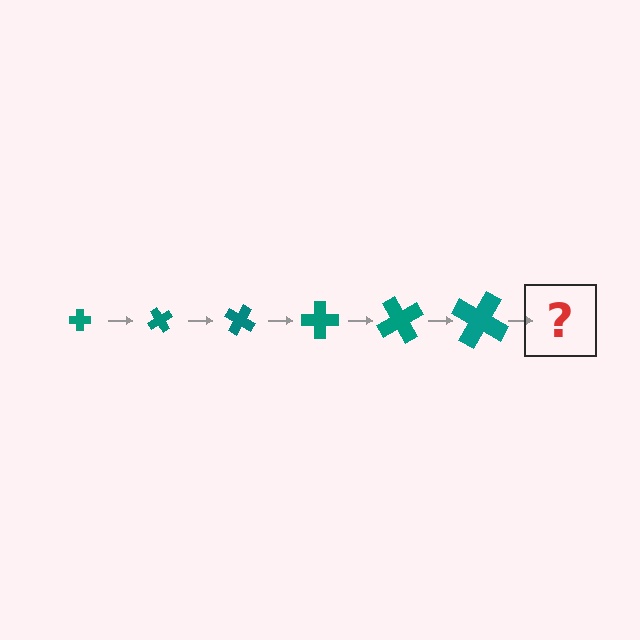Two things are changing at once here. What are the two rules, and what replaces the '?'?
The two rules are that the cross grows larger each step and it rotates 60 degrees each step. The '?' should be a cross, larger than the previous one and rotated 360 degrees from the start.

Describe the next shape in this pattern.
It should be a cross, larger than the previous one and rotated 360 degrees from the start.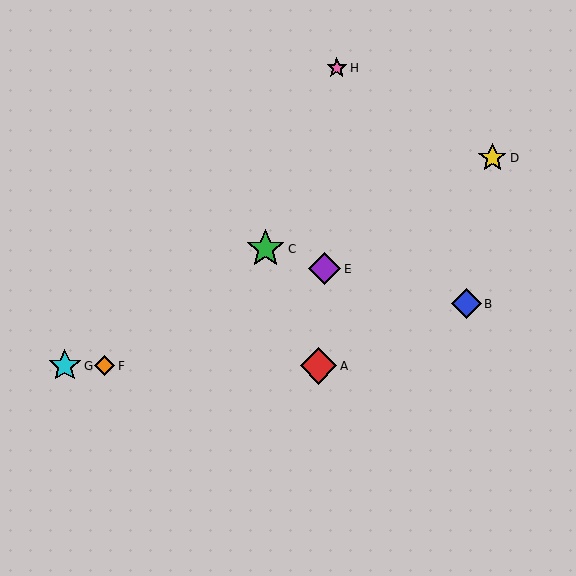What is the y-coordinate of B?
Object B is at y≈304.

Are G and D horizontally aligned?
No, G is at y≈366 and D is at y≈158.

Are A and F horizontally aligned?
Yes, both are at y≈366.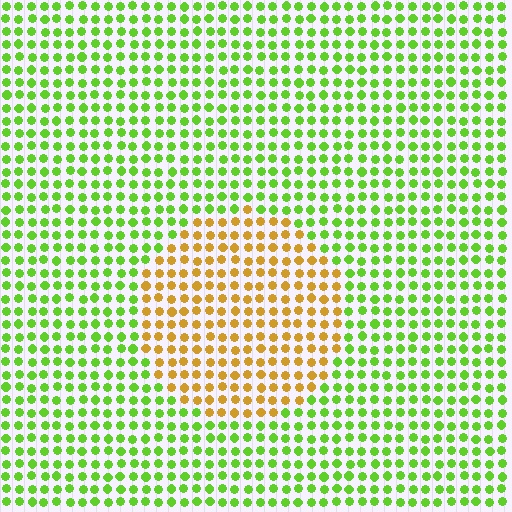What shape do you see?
I see a circle.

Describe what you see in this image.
The image is filled with small lime elements in a uniform arrangement. A circle-shaped region is visible where the elements are tinted to a slightly different hue, forming a subtle color boundary.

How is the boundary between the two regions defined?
The boundary is defined purely by a slight shift in hue (about 59 degrees). Spacing, size, and orientation are identical on both sides.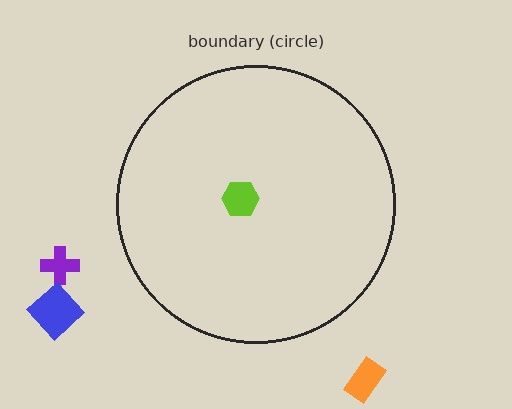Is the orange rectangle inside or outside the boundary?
Outside.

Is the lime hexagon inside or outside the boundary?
Inside.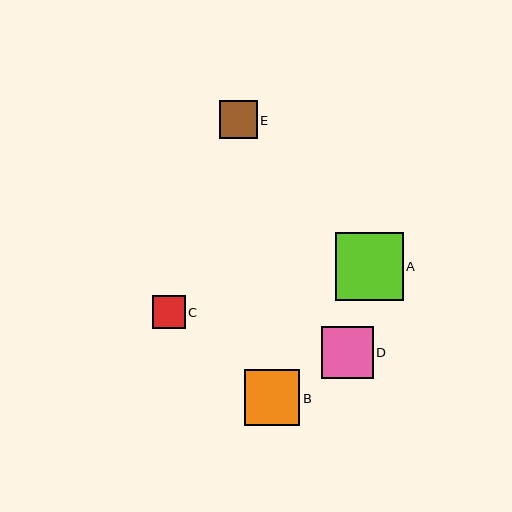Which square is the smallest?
Square C is the smallest with a size of approximately 33 pixels.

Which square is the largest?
Square A is the largest with a size of approximately 68 pixels.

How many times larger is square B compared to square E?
Square B is approximately 1.5 times the size of square E.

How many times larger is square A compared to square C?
Square A is approximately 2.1 times the size of square C.